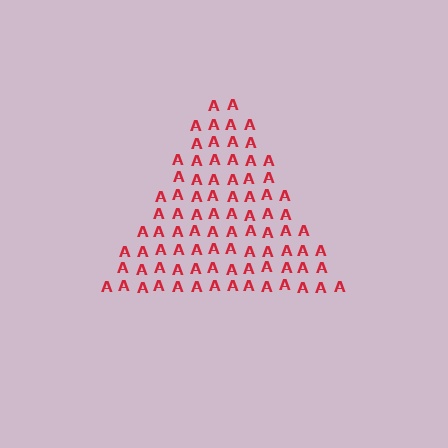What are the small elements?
The small elements are letter A's.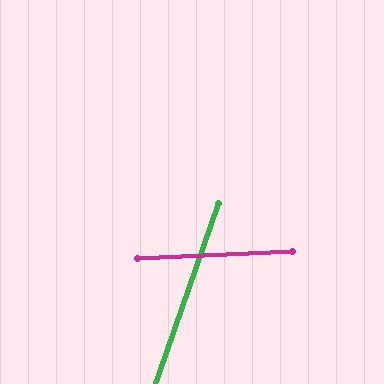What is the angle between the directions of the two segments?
Approximately 68 degrees.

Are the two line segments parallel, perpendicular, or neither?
Neither parallel nor perpendicular — they differ by about 68°.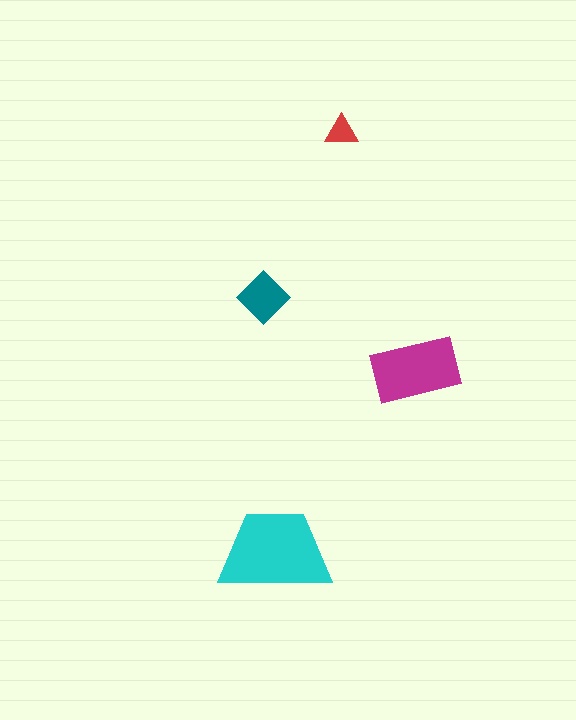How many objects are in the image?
There are 4 objects in the image.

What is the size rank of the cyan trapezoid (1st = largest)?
1st.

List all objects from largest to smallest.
The cyan trapezoid, the magenta rectangle, the teal diamond, the red triangle.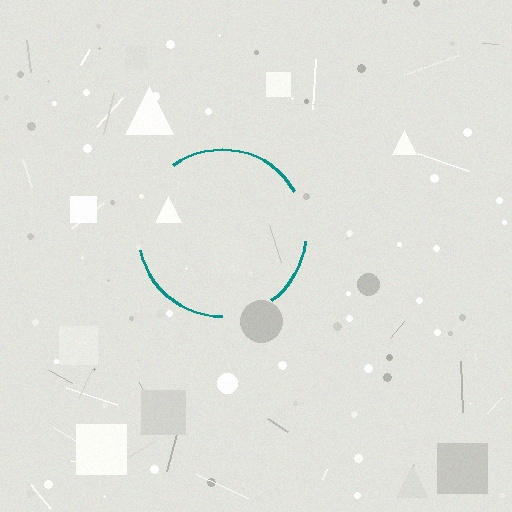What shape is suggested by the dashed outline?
The dashed outline suggests a circle.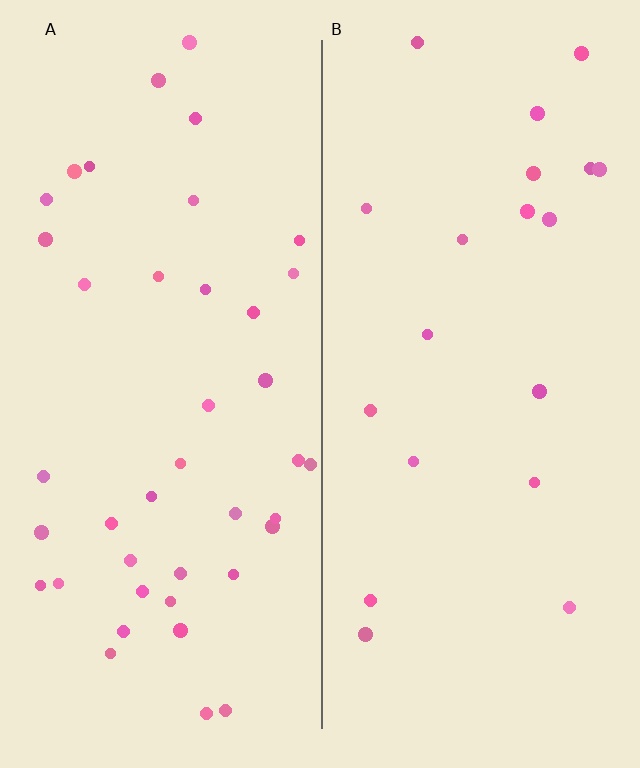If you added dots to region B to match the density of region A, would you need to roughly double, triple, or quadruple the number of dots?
Approximately double.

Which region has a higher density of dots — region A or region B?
A (the left).